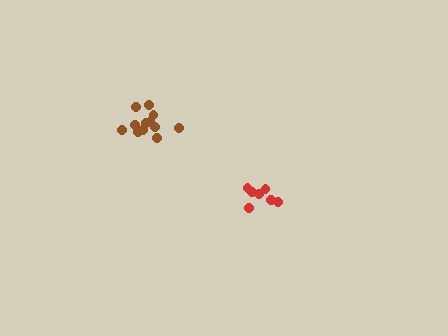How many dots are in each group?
Group 1: 12 dots, Group 2: 7 dots (19 total).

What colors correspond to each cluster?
The clusters are colored: brown, red.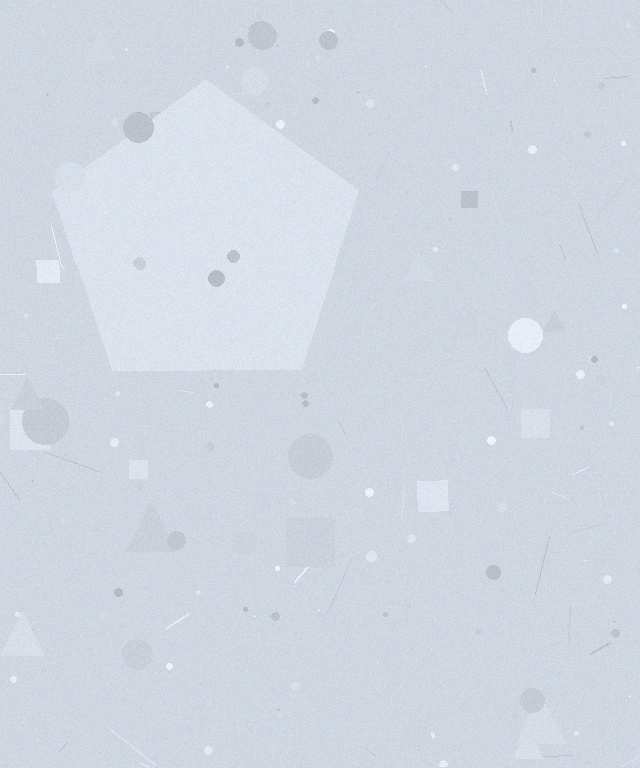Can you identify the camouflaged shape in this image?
The camouflaged shape is a pentagon.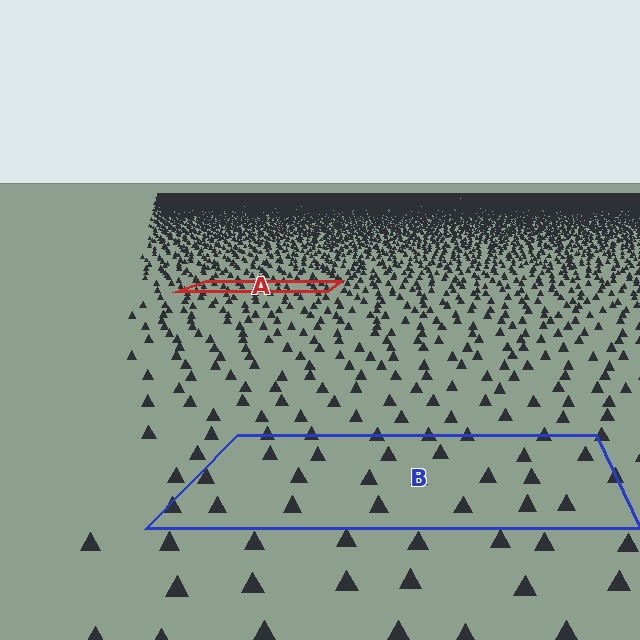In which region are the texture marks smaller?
The texture marks are smaller in region A, because it is farther away.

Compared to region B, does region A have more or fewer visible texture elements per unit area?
Region A has more texture elements per unit area — they are packed more densely because it is farther away.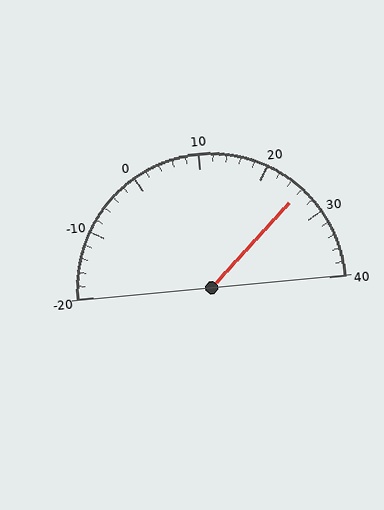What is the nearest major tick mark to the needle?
The nearest major tick mark is 30.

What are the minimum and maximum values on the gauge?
The gauge ranges from -20 to 40.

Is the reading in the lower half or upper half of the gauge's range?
The reading is in the upper half of the range (-20 to 40).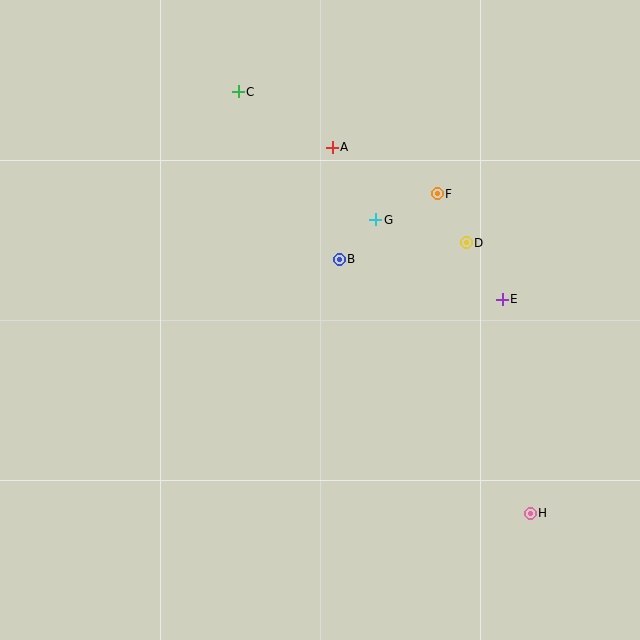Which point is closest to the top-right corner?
Point F is closest to the top-right corner.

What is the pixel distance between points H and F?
The distance between H and F is 333 pixels.